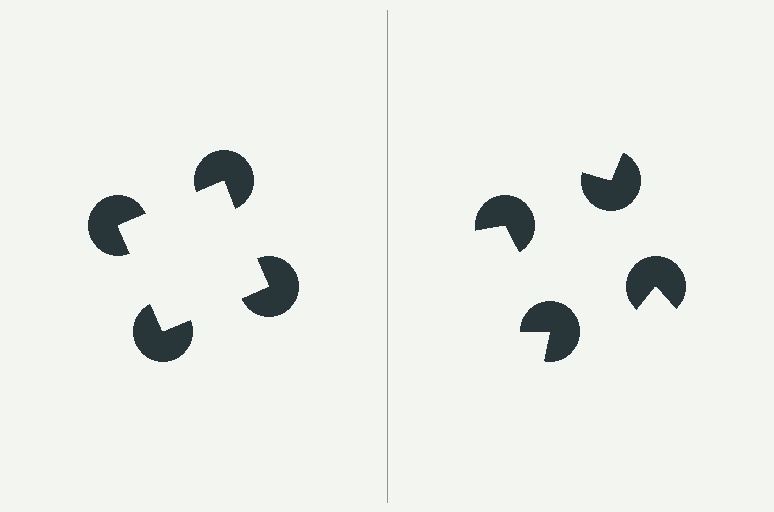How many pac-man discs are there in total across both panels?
8 — 4 on each side.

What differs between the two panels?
The pac-man discs are positioned identically on both sides; only the wedge orientations differ. On the left they align to a square; on the right they are misaligned.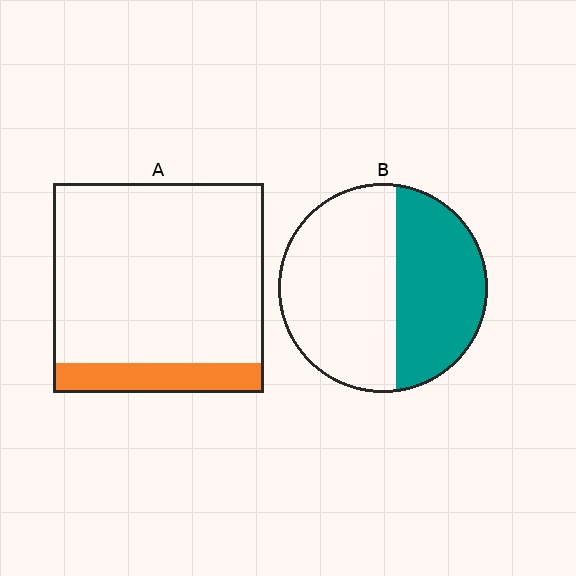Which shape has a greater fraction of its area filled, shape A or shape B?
Shape B.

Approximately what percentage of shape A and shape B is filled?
A is approximately 15% and B is approximately 40%.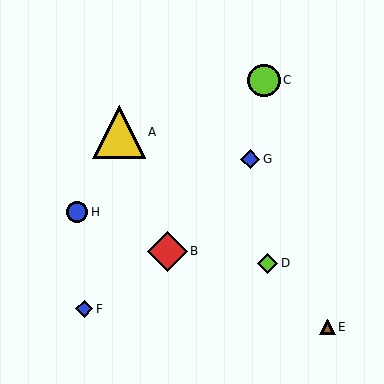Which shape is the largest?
The yellow triangle (labeled A) is the largest.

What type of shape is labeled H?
Shape H is a blue circle.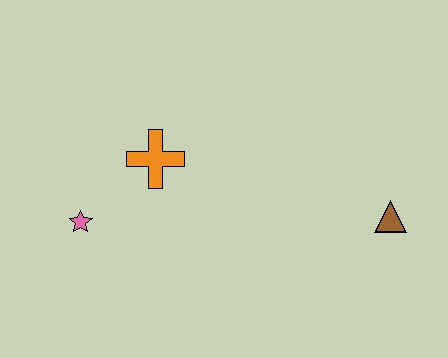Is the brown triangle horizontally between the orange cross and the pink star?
No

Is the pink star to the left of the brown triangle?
Yes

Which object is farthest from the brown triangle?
The pink star is farthest from the brown triangle.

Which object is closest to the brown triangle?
The orange cross is closest to the brown triangle.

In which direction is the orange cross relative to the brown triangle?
The orange cross is to the left of the brown triangle.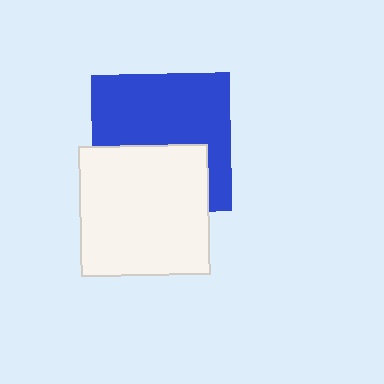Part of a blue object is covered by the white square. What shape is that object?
It is a square.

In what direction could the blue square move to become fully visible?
The blue square could move up. That would shift it out from behind the white square entirely.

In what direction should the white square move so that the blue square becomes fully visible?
The white square should move down. That is the shortest direction to clear the overlap and leave the blue square fully visible.